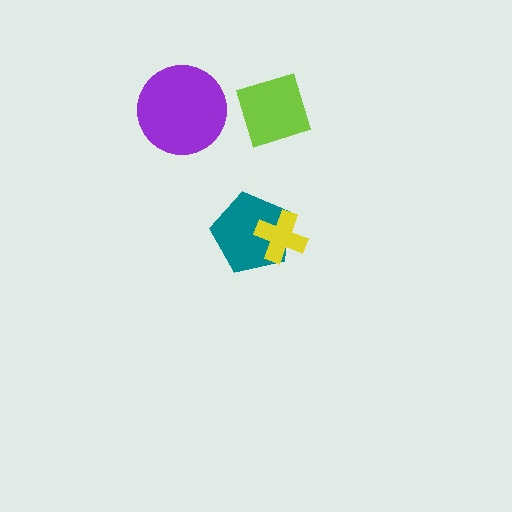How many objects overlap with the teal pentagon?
1 object overlaps with the teal pentagon.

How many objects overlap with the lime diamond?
0 objects overlap with the lime diamond.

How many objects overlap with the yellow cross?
1 object overlaps with the yellow cross.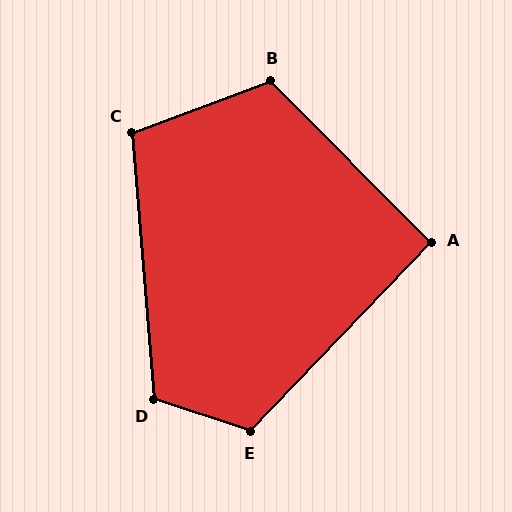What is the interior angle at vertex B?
Approximately 115 degrees (obtuse).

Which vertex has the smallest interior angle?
A, at approximately 92 degrees.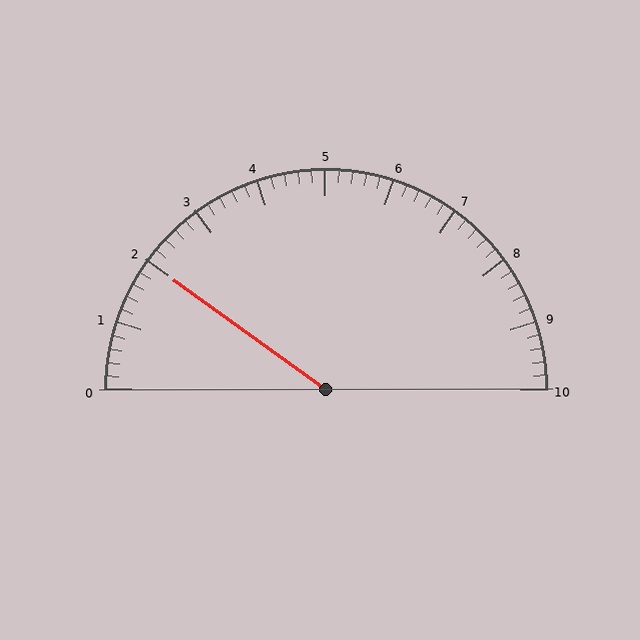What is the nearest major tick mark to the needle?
The nearest major tick mark is 2.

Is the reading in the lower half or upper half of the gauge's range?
The reading is in the lower half of the range (0 to 10).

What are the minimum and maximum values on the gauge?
The gauge ranges from 0 to 10.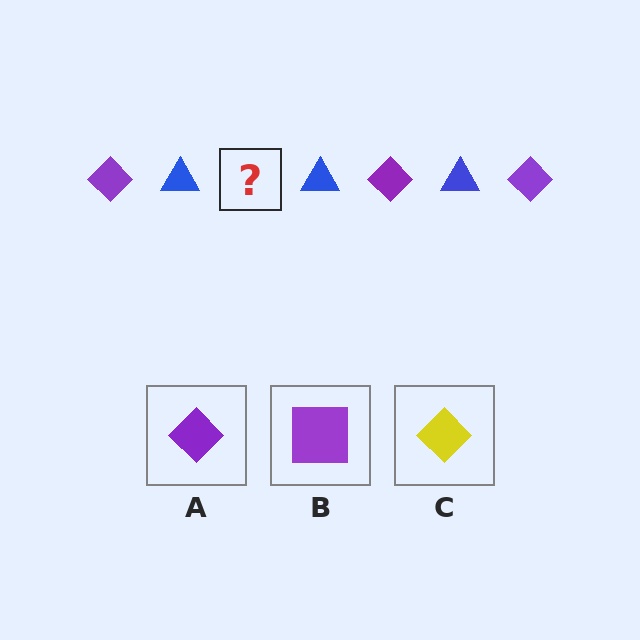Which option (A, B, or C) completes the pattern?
A.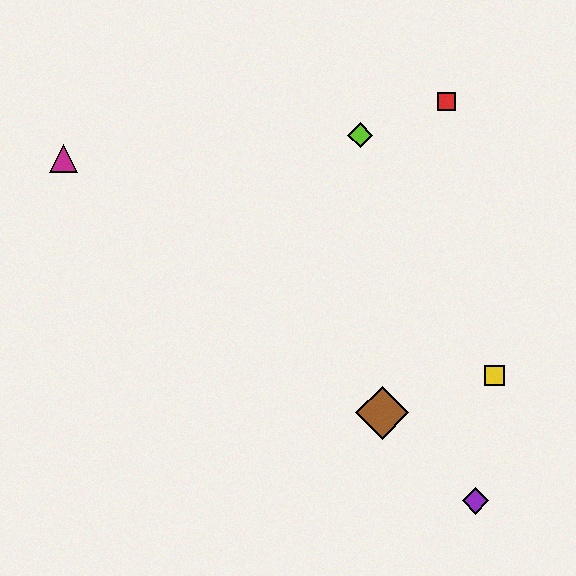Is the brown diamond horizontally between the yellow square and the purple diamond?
No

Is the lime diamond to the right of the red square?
No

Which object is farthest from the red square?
The purple diamond is farthest from the red square.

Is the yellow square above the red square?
No